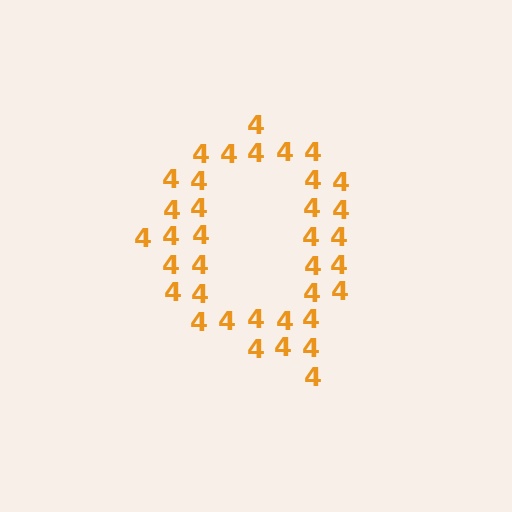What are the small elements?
The small elements are digit 4's.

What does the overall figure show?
The overall figure shows the letter Q.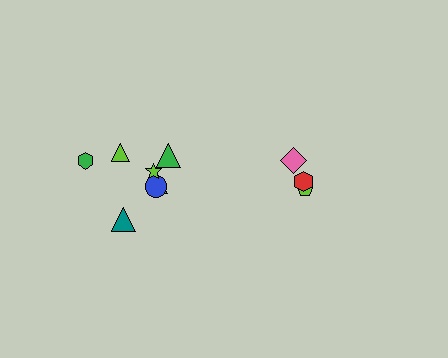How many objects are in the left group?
There are 7 objects.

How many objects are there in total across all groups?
There are 10 objects.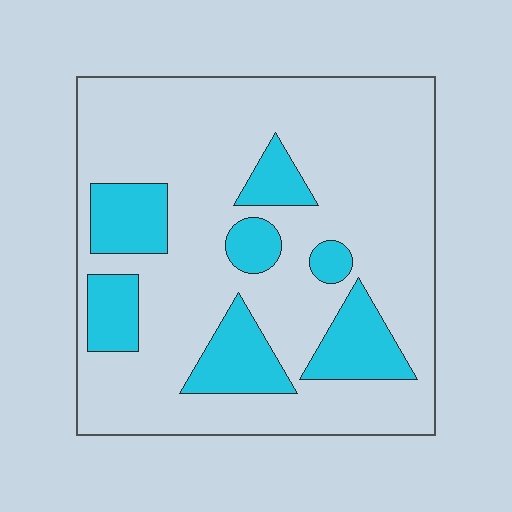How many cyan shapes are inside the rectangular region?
7.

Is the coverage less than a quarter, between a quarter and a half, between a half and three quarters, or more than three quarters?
Less than a quarter.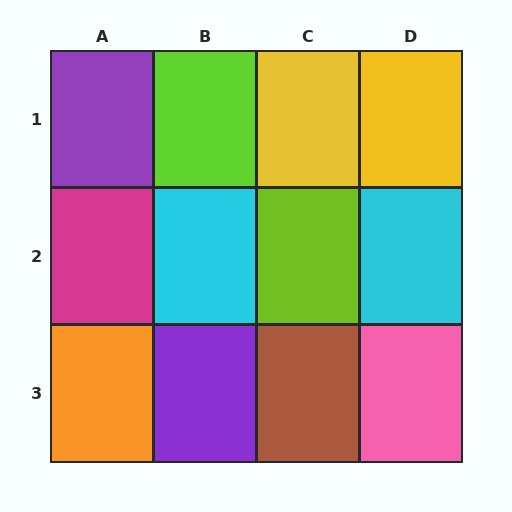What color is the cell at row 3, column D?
Pink.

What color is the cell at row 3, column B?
Purple.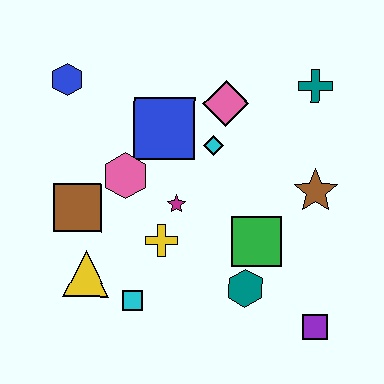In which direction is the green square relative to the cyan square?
The green square is to the right of the cyan square.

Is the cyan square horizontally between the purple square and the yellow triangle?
Yes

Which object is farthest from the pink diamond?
The purple square is farthest from the pink diamond.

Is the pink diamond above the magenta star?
Yes